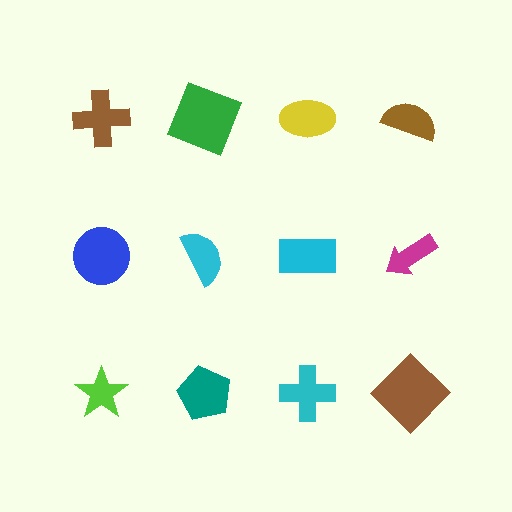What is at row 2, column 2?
A cyan semicircle.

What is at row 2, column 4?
A magenta arrow.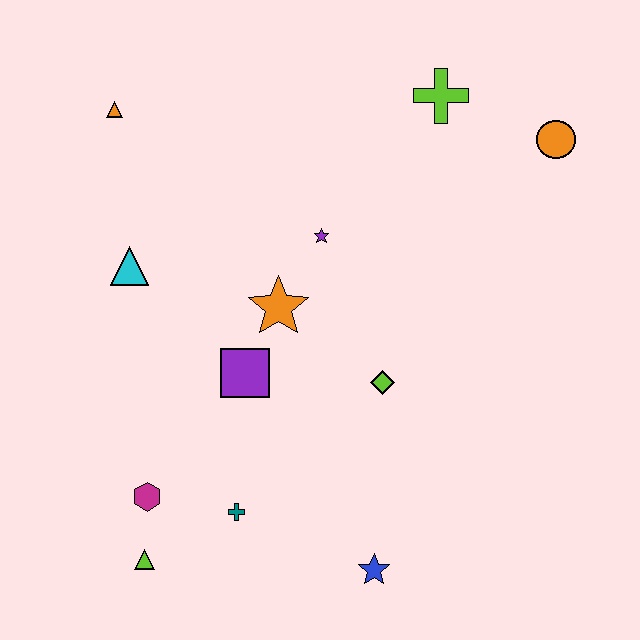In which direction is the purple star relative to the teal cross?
The purple star is above the teal cross.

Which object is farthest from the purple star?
The lime triangle is farthest from the purple star.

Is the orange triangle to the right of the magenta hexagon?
No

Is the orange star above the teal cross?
Yes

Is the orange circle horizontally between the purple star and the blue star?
No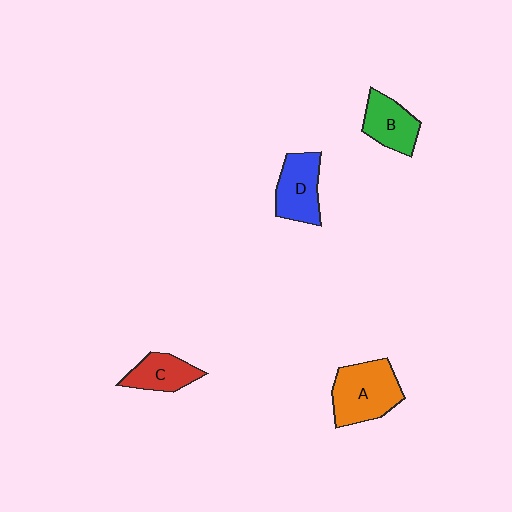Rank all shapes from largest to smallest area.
From largest to smallest: A (orange), D (blue), B (green), C (red).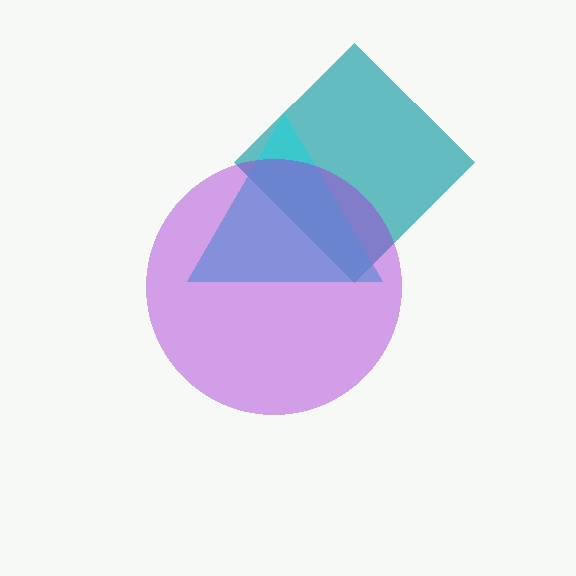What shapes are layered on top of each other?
The layered shapes are: a teal diamond, a cyan triangle, a purple circle.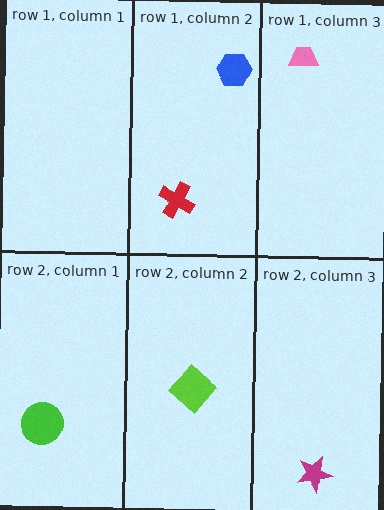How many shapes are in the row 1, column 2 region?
2.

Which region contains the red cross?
The row 1, column 2 region.